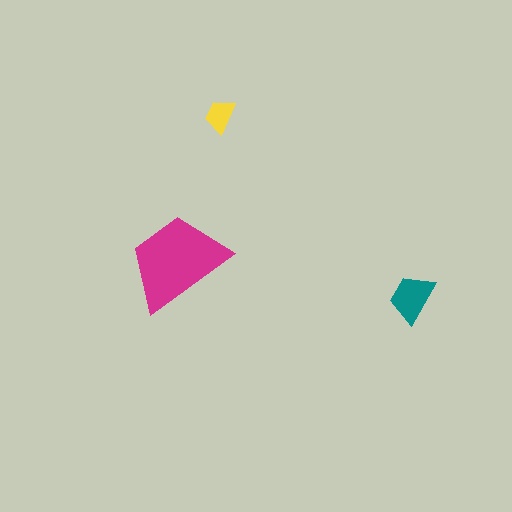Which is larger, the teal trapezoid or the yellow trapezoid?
The teal one.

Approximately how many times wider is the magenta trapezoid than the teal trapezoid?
About 2 times wider.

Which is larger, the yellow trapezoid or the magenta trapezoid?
The magenta one.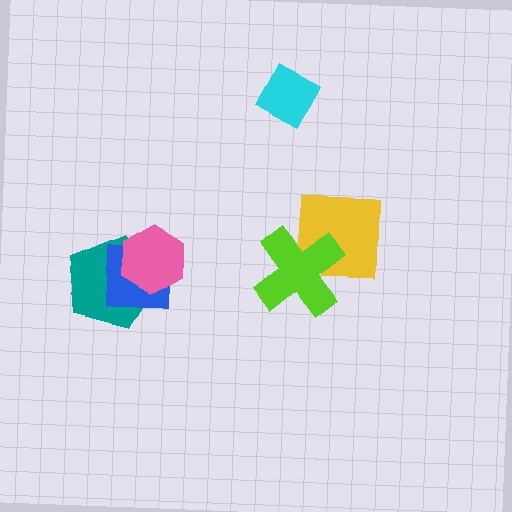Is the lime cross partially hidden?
No, no other shape covers it.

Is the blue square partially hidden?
Yes, it is partially covered by another shape.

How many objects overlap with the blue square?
2 objects overlap with the blue square.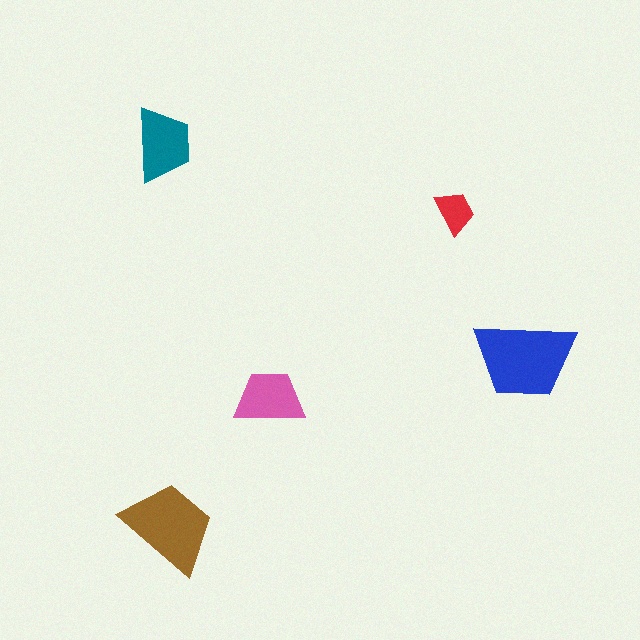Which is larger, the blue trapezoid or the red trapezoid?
The blue one.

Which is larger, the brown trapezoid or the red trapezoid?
The brown one.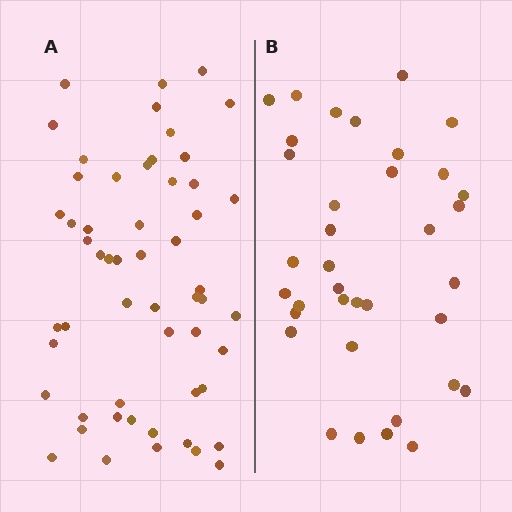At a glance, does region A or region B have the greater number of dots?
Region A (the left region) has more dots.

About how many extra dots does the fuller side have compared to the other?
Region A has approximately 20 more dots than region B.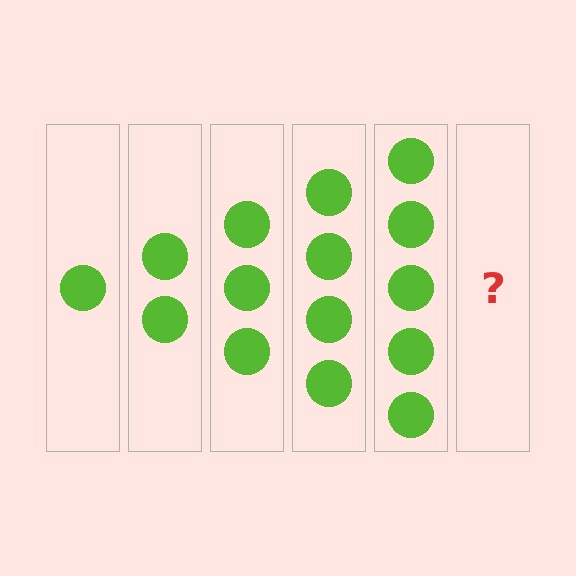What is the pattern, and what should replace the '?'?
The pattern is that each step adds one more circle. The '?' should be 6 circles.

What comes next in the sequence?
The next element should be 6 circles.